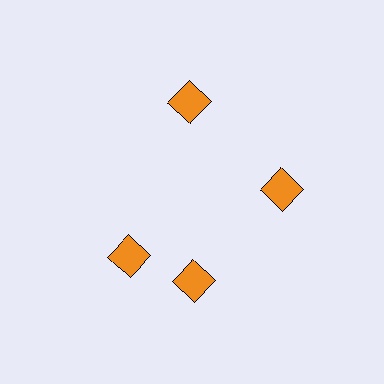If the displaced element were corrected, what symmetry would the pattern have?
It would have 4-fold rotational symmetry — the pattern would map onto itself every 90 degrees.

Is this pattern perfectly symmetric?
No. The 4 orange diamonds are arranged in a ring, but one element near the 9 o'clock position is rotated out of alignment along the ring, breaking the 4-fold rotational symmetry.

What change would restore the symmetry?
The symmetry would be restored by rotating it back into even spacing with its neighbors so that all 4 diamonds sit at equal angles and equal distance from the center.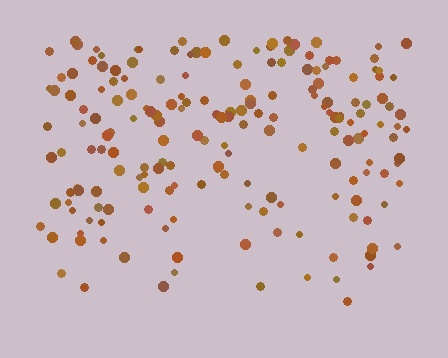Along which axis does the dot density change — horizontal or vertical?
Vertical.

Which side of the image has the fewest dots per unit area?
The bottom.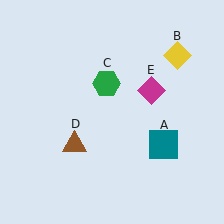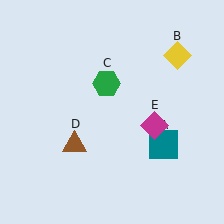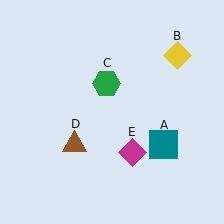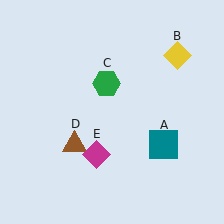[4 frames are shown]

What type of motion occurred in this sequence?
The magenta diamond (object E) rotated clockwise around the center of the scene.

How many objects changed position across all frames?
1 object changed position: magenta diamond (object E).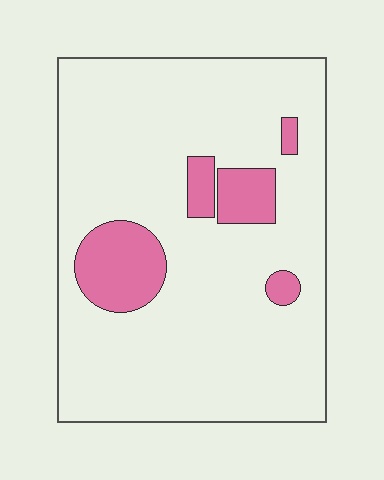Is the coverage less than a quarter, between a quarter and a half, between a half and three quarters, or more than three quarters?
Less than a quarter.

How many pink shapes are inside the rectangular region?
5.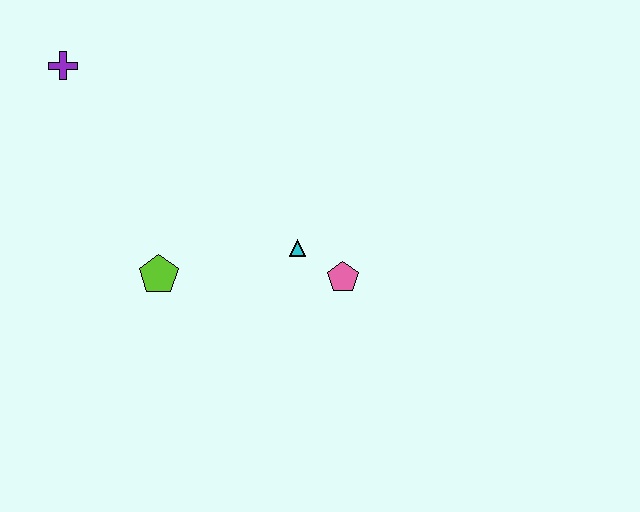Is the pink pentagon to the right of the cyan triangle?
Yes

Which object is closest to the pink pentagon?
The cyan triangle is closest to the pink pentagon.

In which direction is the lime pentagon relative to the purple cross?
The lime pentagon is below the purple cross.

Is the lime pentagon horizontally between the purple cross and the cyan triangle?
Yes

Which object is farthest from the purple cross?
The pink pentagon is farthest from the purple cross.